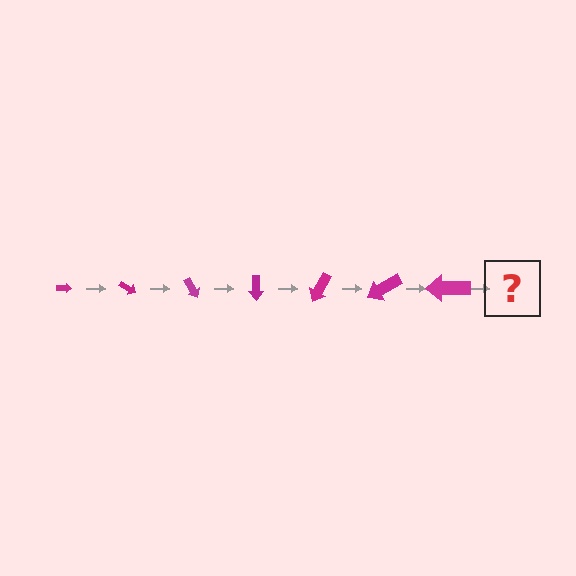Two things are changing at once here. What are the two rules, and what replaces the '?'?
The two rules are that the arrow grows larger each step and it rotates 30 degrees each step. The '?' should be an arrow, larger than the previous one and rotated 210 degrees from the start.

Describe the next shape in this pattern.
It should be an arrow, larger than the previous one and rotated 210 degrees from the start.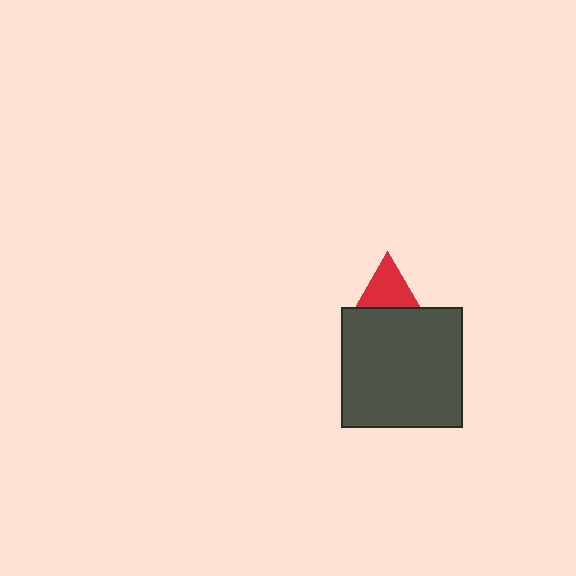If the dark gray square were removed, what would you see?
You would see the complete red triangle.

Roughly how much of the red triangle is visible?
About half of it is visible (roughly 52%).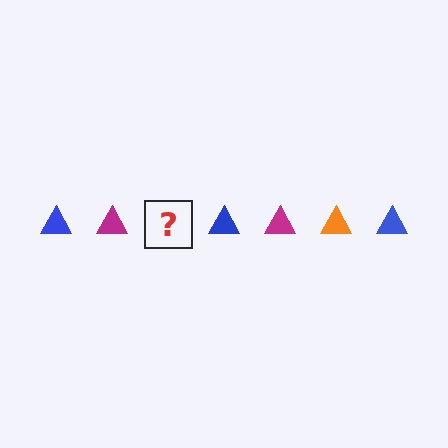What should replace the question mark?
The question mark should be replaced with an orange triangle.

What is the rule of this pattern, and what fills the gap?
The rule is that the pattern cycles through blue, magenta, orange triangles. The gap should be filled with an orange triangle.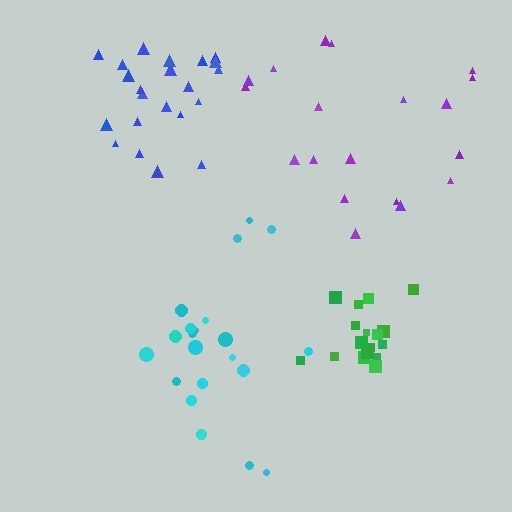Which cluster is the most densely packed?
Green.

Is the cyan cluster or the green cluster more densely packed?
Green.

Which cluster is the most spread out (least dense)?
Purple.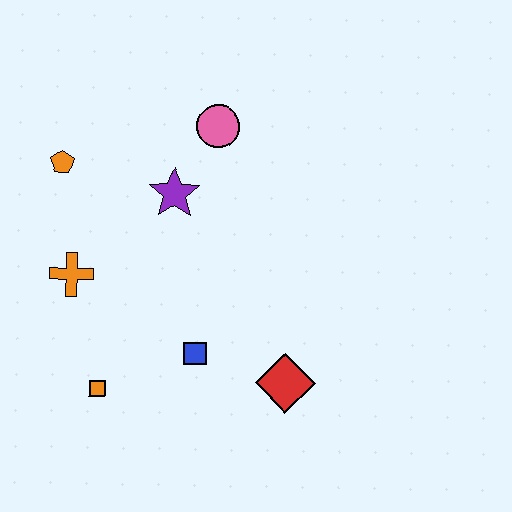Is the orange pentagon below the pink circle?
Yes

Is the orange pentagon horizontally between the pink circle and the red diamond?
No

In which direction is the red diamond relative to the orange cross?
The red diamond is to the right of the orange cross.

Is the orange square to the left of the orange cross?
No